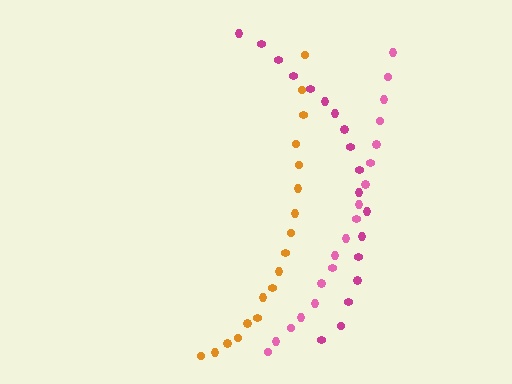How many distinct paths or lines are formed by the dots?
There are 3 distinct paths.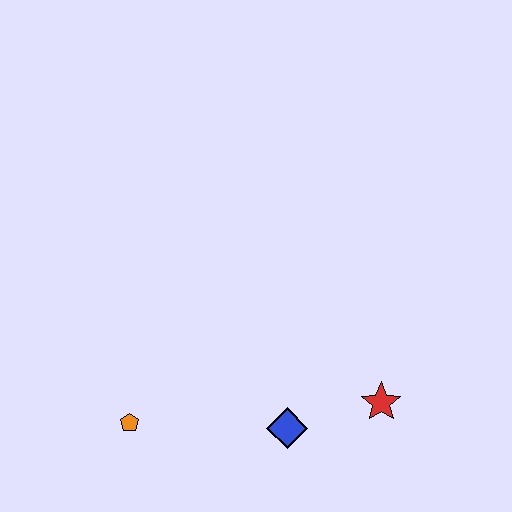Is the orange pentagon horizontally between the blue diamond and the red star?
No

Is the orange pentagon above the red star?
No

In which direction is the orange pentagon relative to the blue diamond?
The orange pentagon is to the left of the blue diamond.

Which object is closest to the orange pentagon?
The blue diamond is closest to the orange pentagon.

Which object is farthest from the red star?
The orange pentagon is farthest from the red star.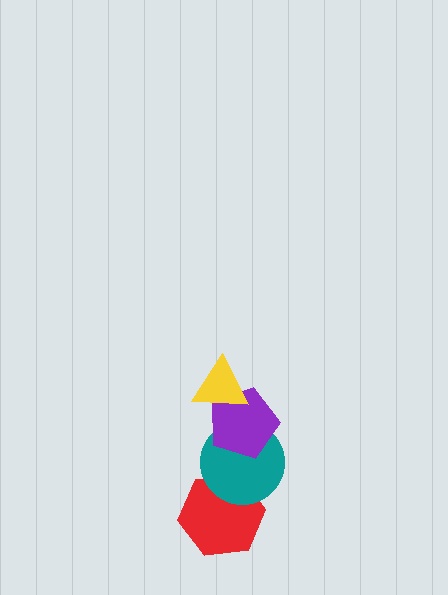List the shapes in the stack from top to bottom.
From top to bottom: the yellow triangle, the purple pentagon, the teal circle, the red hexagon.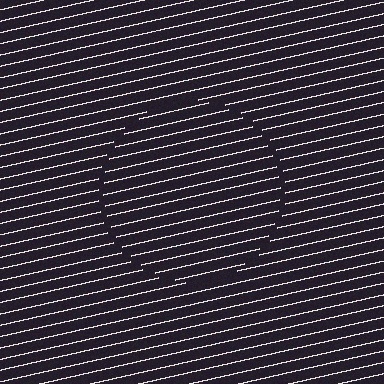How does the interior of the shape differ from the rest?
The interior of the shape contains the same grating, shifted by half a period — the contour is defined by the phase discontinuity where line-ends from the inner and outer gratings abut.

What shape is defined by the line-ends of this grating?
An illusory circle. The interior of the shape contains the same grating, shifted by half a period — the contour is defined by the phase discontinuity where line-ends from the inner and outer gratings abut.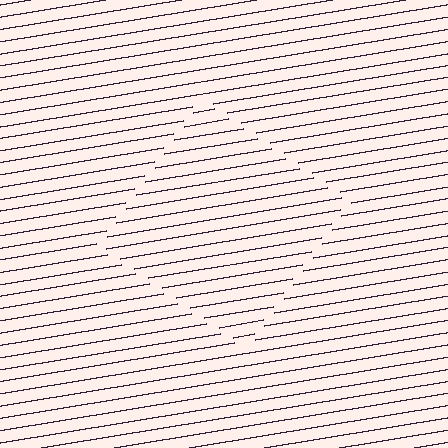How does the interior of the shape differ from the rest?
The interior of the shape contains the same grating, shifted by half a period — the contour is defined by the phase discontinuity where line-ends from the inner and outer gratings abut.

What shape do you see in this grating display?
An illusory square. The interior of the shape contains the same grating, shifted by half a period — the contour is defined by the phase discontinuity where line-ends from the inner and outer gratings abut.